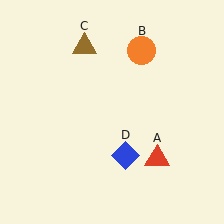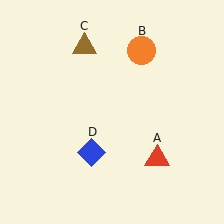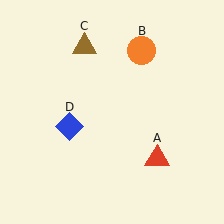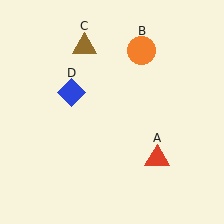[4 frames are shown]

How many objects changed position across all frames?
1 object changed position: blue diamond (object D).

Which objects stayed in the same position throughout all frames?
Red triangle (object A) and orange circle (object B) and brown triangle (object C) remained stationary.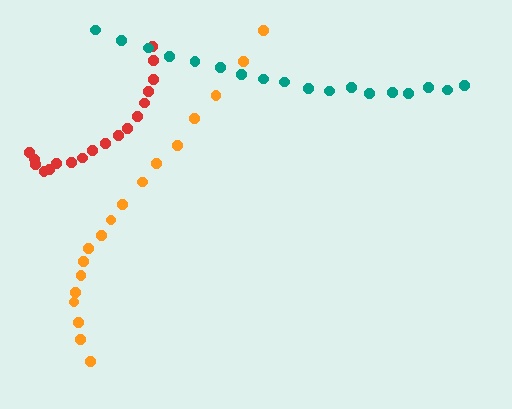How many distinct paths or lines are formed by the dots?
There are 3 distinct paths.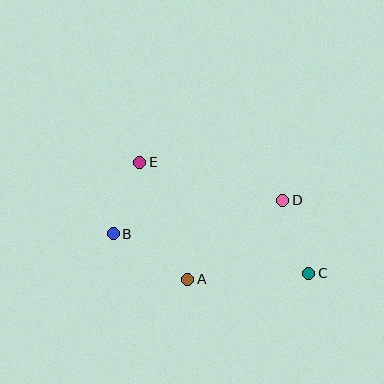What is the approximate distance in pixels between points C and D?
The distance between C and D is approximately 77 pixels.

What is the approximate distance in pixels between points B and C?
The distance between B and C is approximately 199 pixels.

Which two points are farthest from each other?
Points C and E are farthest from each other.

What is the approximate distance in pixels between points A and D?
The distance between A and D is approximately 124 pixels.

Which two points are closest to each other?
Points B and E are closest to each other.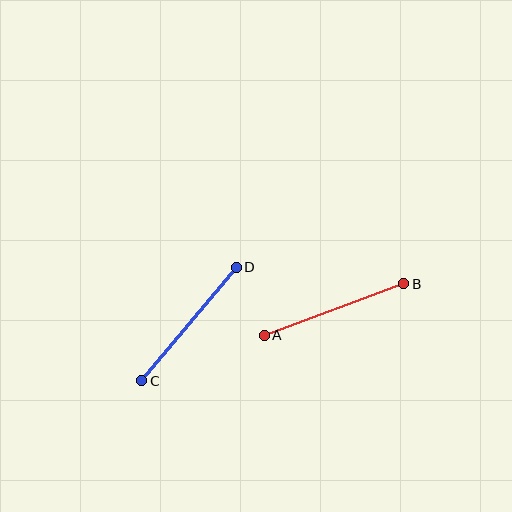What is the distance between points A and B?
The distance is approximately 149 pixels.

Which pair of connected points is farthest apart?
Points A and B are farthest apart.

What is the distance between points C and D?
The distance is approximately 148 pixels.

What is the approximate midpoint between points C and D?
The midpoint is at approximately (189, 324) pixels.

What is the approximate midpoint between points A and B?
The midpoint is at approximately (334, 309) pixels.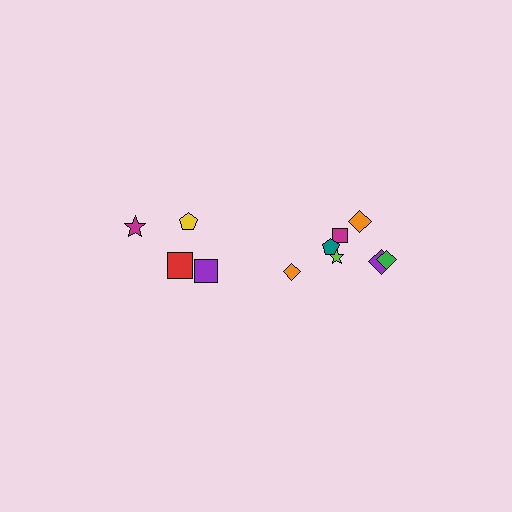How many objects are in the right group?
There are 7 objects.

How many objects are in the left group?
There are 4 objects.